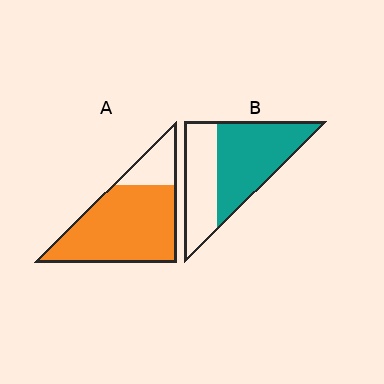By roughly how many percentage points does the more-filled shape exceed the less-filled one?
By roughly 20 percentage points (A over B).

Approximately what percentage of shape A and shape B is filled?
A is approximately 80% and B is approximately 60%.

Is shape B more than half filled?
Yes.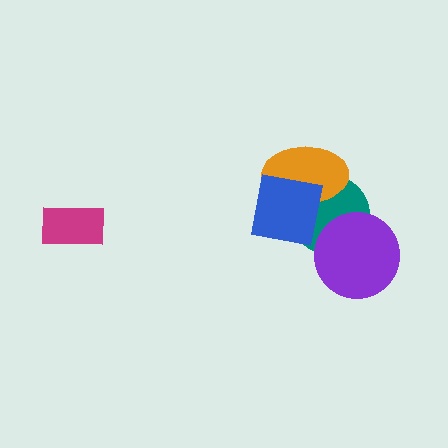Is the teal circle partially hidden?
Yes, it is partially covered by another shape.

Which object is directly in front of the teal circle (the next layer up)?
The orange ellipse is directly in front of the teal circle.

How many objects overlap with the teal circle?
3 objects overlap with the teal circle.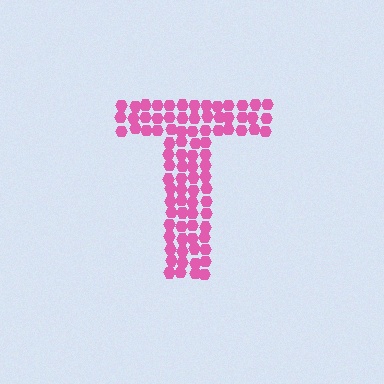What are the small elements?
The small elements are hexagons.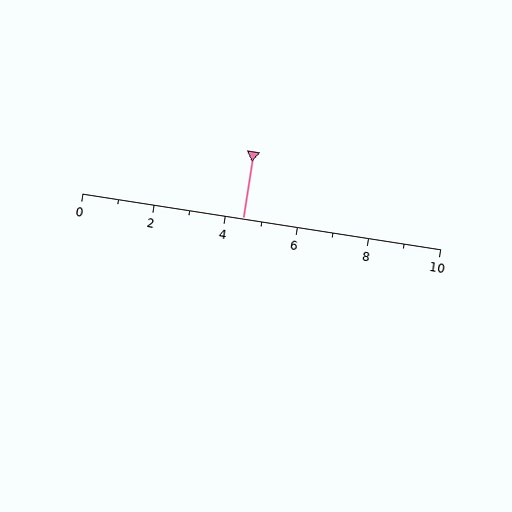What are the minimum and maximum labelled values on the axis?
The axis runs from 0 to 10.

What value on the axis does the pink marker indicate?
The marker indicates approximately 4.5.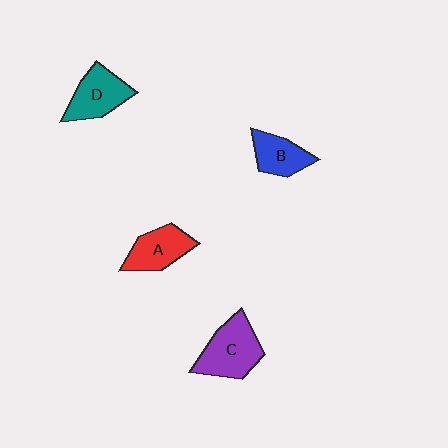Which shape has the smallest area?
Shape B (blue).